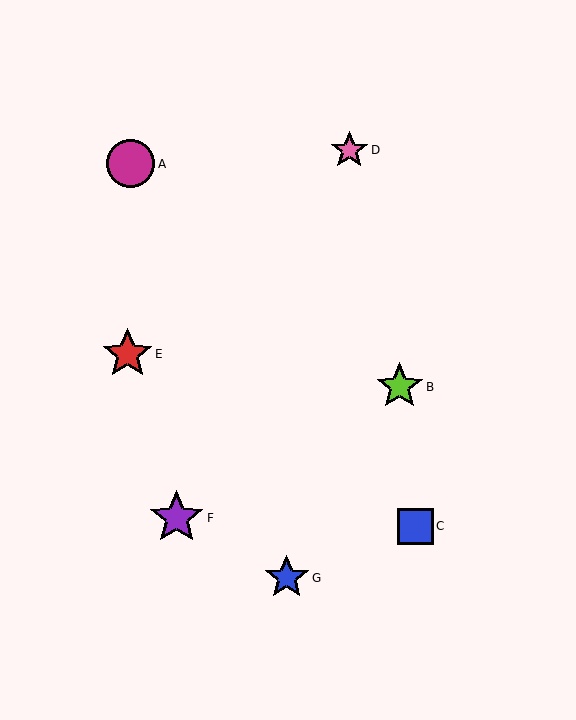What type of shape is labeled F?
Shape F is a purple star.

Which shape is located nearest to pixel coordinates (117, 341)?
The red star (labeled E) at (127, 354) is nearest to that location.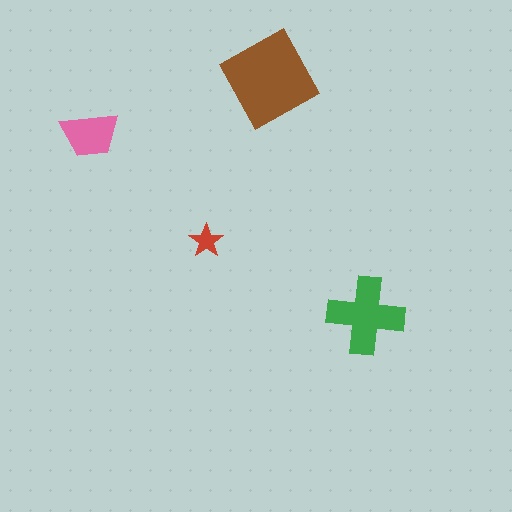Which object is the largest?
The brown square.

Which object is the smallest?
The red star.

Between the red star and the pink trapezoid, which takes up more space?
The pink trapezoid.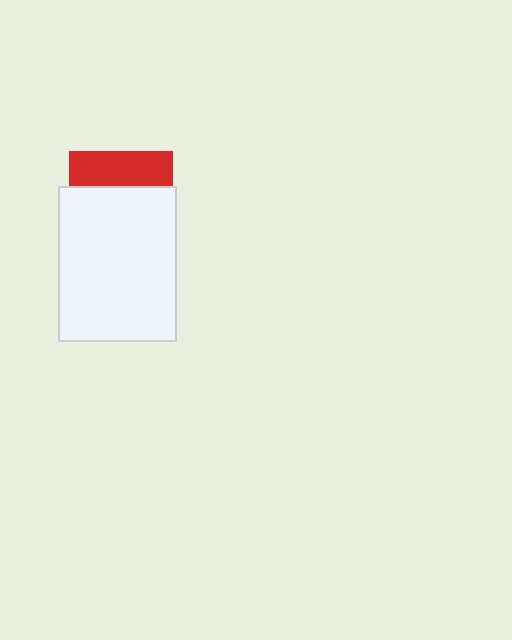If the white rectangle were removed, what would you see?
You would see the complete red square.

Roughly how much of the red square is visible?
A small part of it is visible (roughly 33%).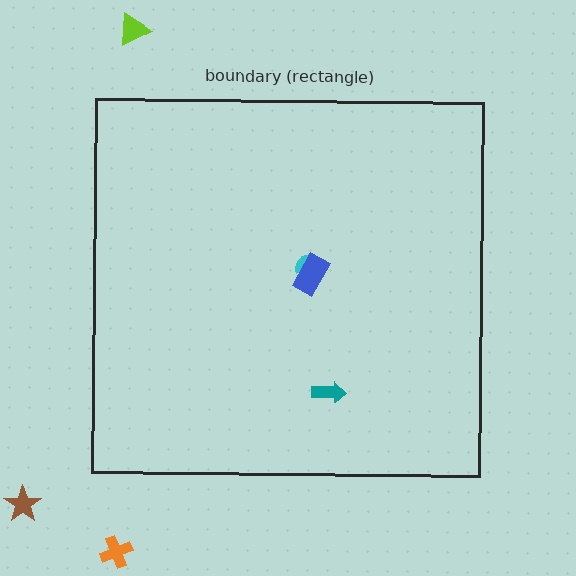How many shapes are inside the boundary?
3 inside, 3 outside.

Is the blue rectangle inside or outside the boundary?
Inside.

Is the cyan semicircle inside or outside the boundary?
Inside.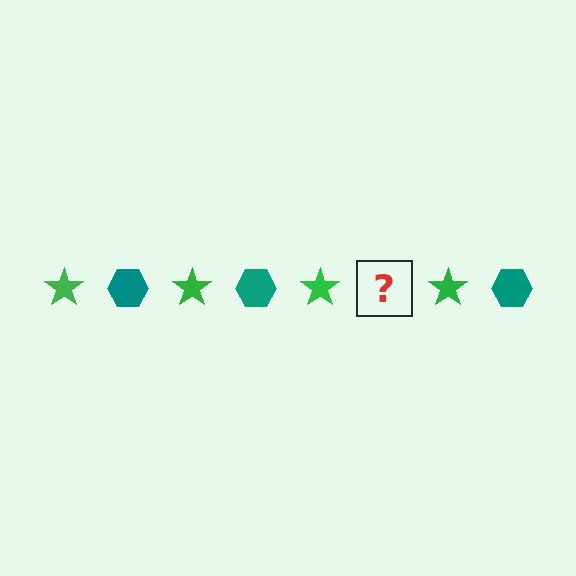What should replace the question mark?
The question mark should be replaced with a teal hexagon.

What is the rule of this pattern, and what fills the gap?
The rule is that the pattern alternates between green star and teal hexagon. The gap should be filled with a teal hexagon.